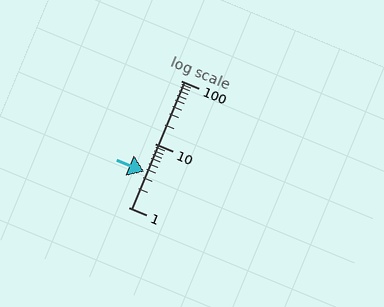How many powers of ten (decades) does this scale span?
The scale spans 2 decades, from 1 to 100.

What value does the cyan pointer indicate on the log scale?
The pointer indicates approximately 3.7.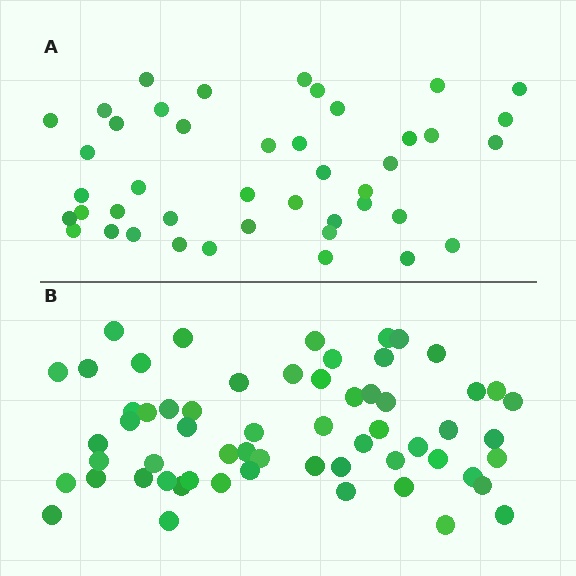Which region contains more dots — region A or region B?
Region B (the bottom region) has more dots.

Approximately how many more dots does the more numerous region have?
Region B has approximately 15 more dots than region A.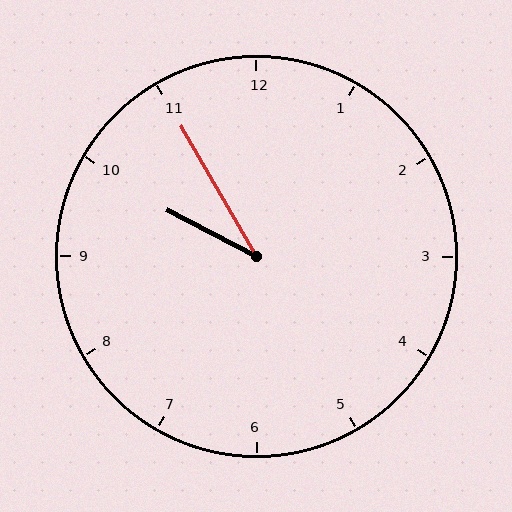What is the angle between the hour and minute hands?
Approximately 32 degrees.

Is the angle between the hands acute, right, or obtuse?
It is acute.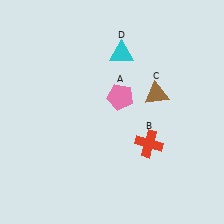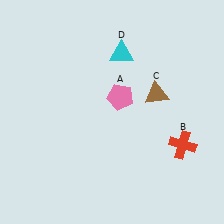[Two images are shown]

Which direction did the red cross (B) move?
The red cross (B) moved right.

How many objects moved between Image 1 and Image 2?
1 object moved between the two images.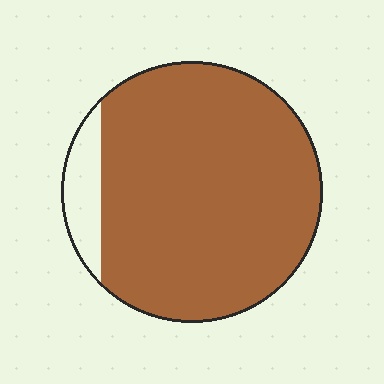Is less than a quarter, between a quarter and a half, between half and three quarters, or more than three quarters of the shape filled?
More than three quarters.